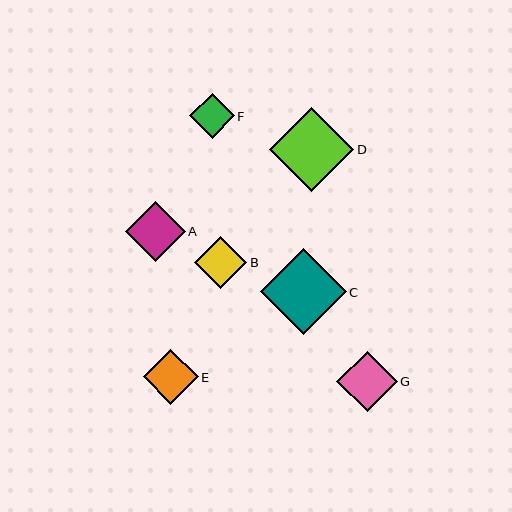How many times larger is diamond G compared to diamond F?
Diamond G is approximately 1.4 times the size of diamond F.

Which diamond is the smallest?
Diamond F is the smallest with a size of approximately 45 pixels.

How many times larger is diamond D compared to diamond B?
Diamond D is approximately 1.6 times the size of diamond B.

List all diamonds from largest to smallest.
From largest to smallest: C, D, G, A, E, B, F.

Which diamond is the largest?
Diamond C is the largest with a size of approximately 86 pixels.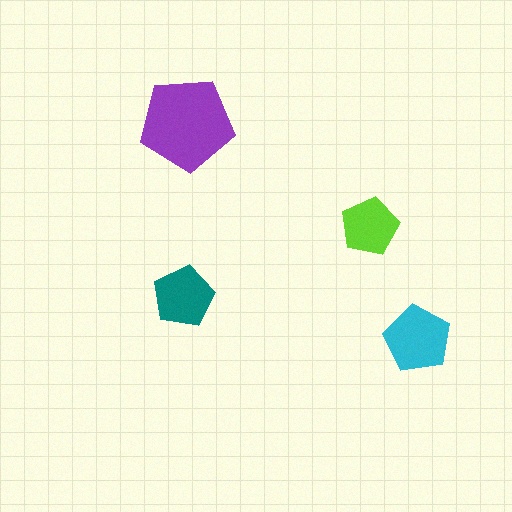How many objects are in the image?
There are 4 objects in the image.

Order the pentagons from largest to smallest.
the purple one, the cyan one, the teal one, the lime one.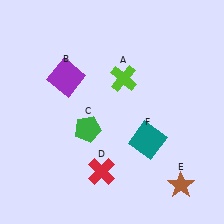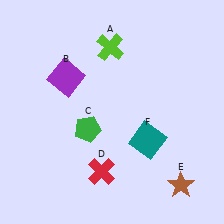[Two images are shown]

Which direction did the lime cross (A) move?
The lime cross (A) moved up.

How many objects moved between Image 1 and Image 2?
1 object moved between the two images.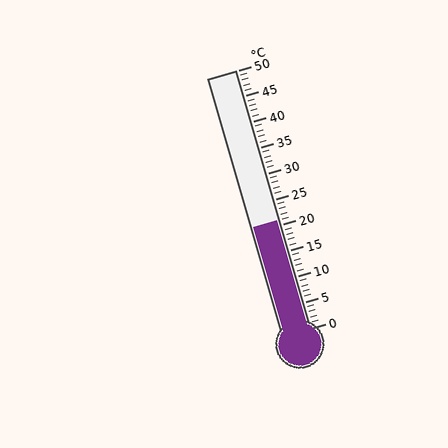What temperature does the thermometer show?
The thermometer shows approximately 21°C.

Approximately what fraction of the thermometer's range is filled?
The thermometer is filled to approximately 40% of its range.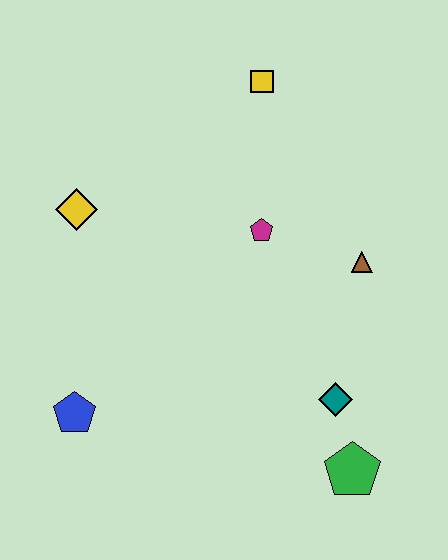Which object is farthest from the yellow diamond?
The green pentagon is farthest from the yellow diamond.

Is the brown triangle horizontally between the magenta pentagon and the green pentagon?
No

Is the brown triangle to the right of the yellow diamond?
Yes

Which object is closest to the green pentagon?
The teal diamond is closest to the green pentagon.